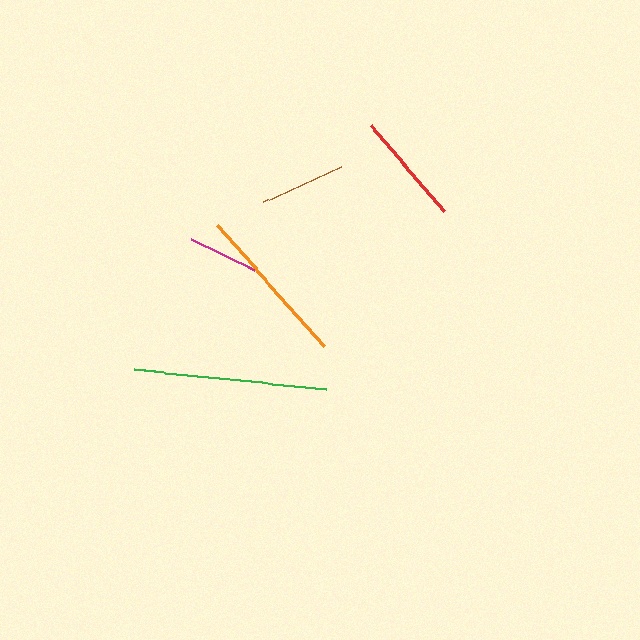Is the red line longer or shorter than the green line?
The green line is longer than the red line.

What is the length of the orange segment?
The orange segment is approximately 161 pixels long.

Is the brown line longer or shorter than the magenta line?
The brown line is longer than the magenta line.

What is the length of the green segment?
The green segment is approximately 194 pixels long.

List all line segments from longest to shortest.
From longest to shortest: green, orange, red, brown, magenta.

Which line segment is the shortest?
The magenta line is the shortest at approximately 71 pixels.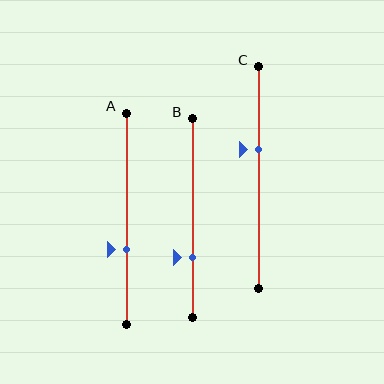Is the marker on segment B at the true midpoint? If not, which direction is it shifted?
No, the marker on segment B is shifted downward by about 20% of the segment length.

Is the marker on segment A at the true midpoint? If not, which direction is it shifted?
No, the marker on segment A is shifted downward by about 15% of the segment length.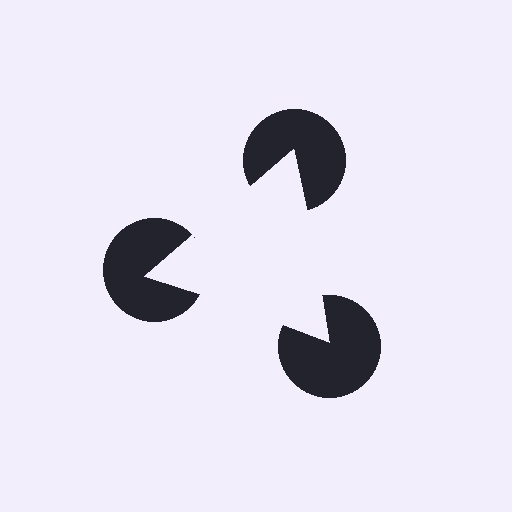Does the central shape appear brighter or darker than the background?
It typically appears slightly brighter than the background, even though no actual brightness change is drawn.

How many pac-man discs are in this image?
There are 3 — one at each vertex of the illusory triangle.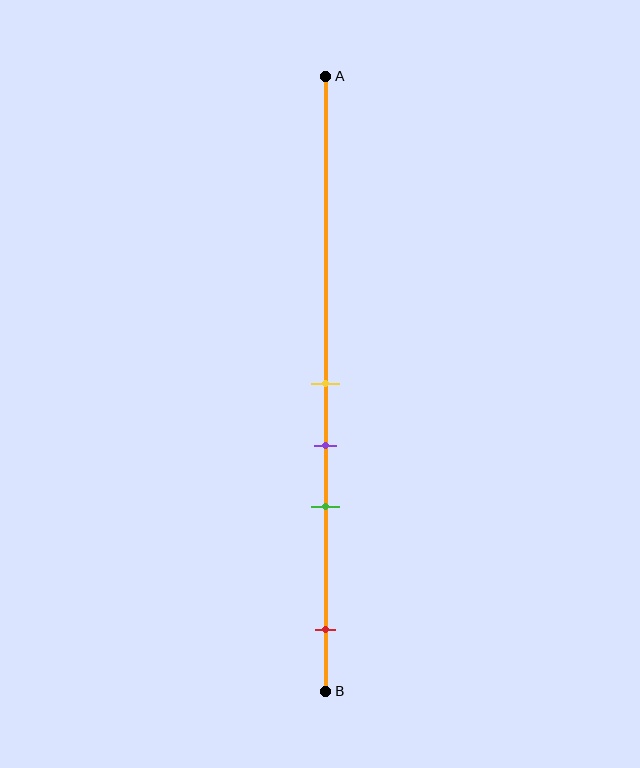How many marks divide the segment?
There are 4 marks dividing the segment.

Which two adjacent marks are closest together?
The yellow and purple marks are the closest adjacent pair.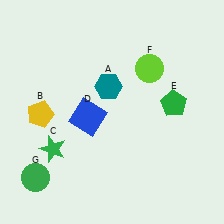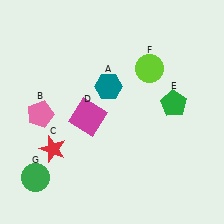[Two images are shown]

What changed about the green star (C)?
In Image 1, C is green. In Image 2, it changed to red.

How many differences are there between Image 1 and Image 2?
There are 3 differences between the two images.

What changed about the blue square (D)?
In Image 1, D is blue. In Image 2, it changed to magenta.